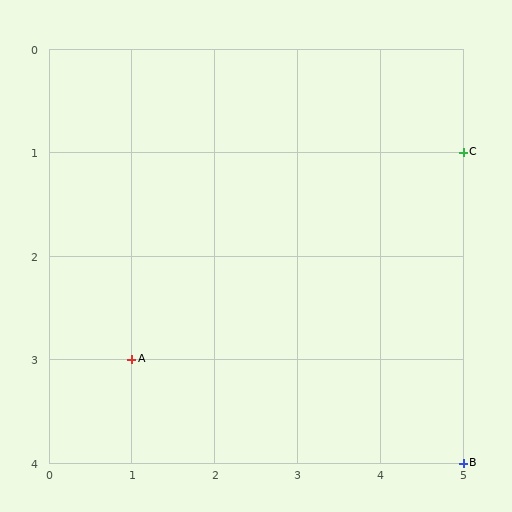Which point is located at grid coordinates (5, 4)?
Point B is at (5, 4).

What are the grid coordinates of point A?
Point A is at grid coordinates (1, 3).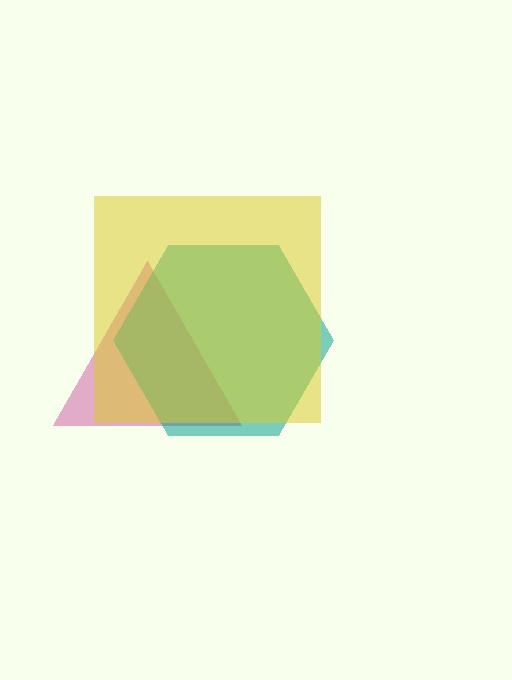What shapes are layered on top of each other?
The layered shapes are: a magenta triangle, a teal hexagon, a yellow square.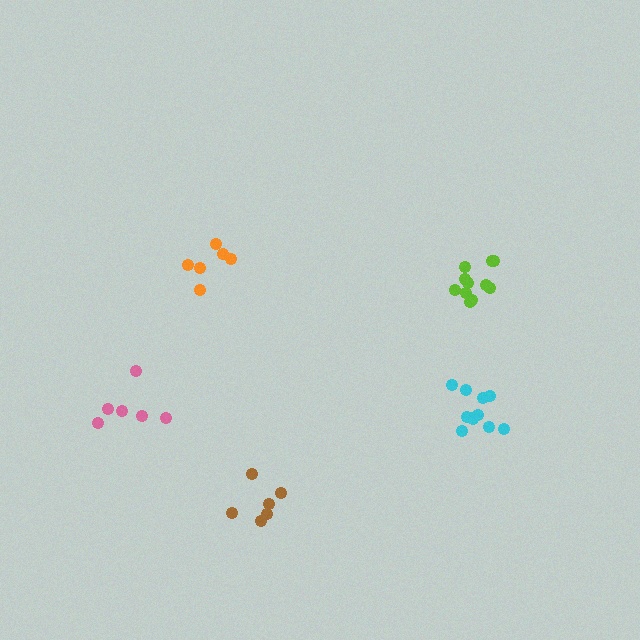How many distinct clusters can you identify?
There are 5 distinct clusters.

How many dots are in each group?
Group 1: 10 dots, Group 2: 6 dots, Group 3: 11 dots, Group 4: 6 dots, Group 5: 6 dots (39 total).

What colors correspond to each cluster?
The clusters are colored: cyan, brown, lime, pink, orange.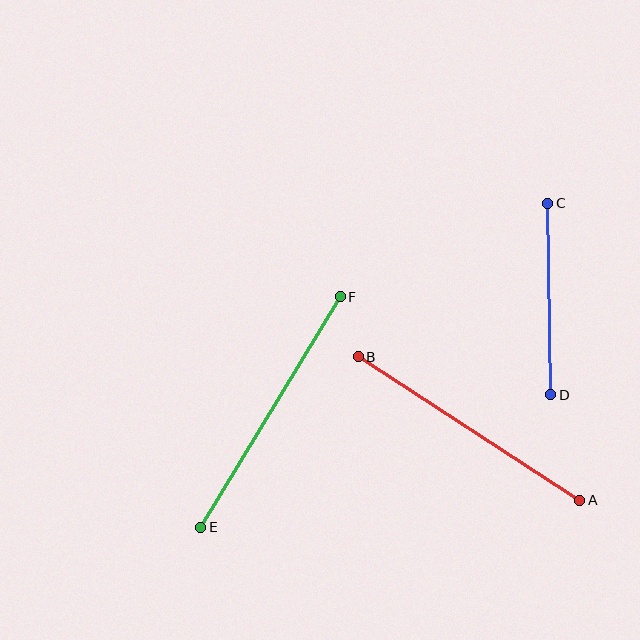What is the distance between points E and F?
The distance is approximately 270 pixels.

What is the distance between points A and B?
The distance is approximately 264 pixels.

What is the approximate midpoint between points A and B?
The midpoint is at approximately (469, 429) pixels.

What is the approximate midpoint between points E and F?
The midpoint is at approximately (270, 412) pixels.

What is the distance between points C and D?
The distance is approximately 192 pixels.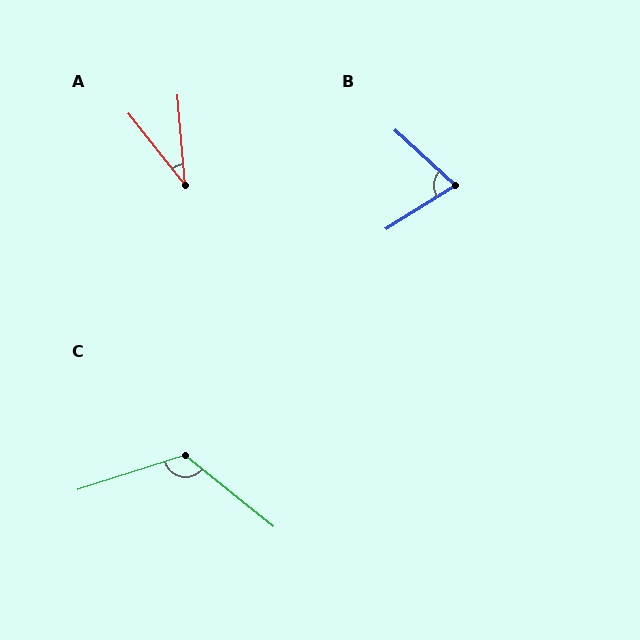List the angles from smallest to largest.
A (34°), B (75°), C (124°).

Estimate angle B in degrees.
Approximately 75 degrees.